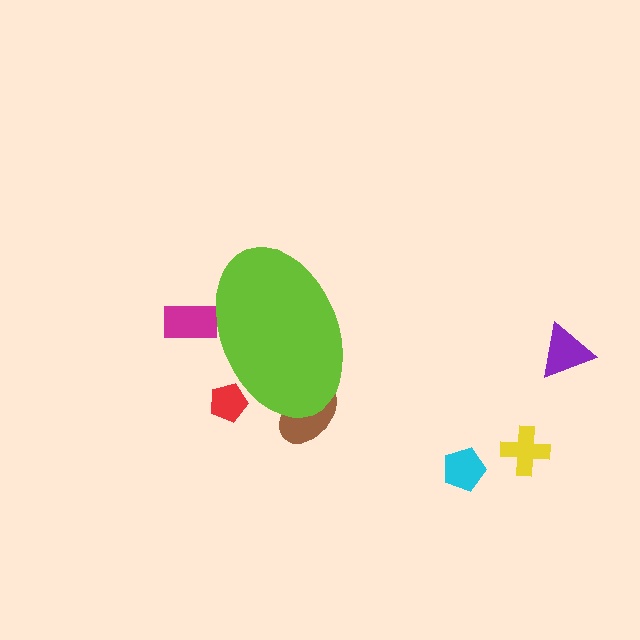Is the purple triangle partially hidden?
No, the purple triangle is fully visible.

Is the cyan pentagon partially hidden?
No, the cyan pentagon is fully visible.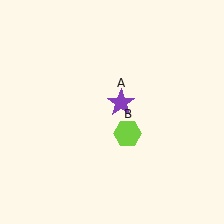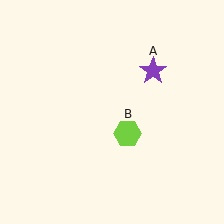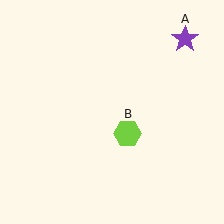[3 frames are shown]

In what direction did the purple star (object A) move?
The purple star (object A) moved up and to the right.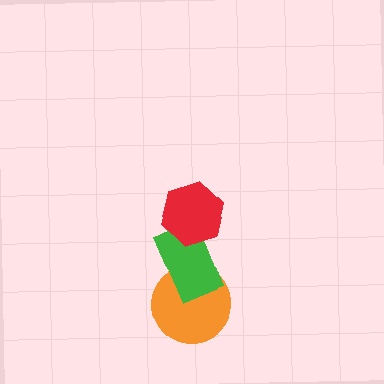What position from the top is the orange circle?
The orange circle is 3rd from the top.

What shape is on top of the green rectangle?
The red hexagon is on top of the green rectangle.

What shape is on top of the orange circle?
The green rectangle is on top of the orange circle.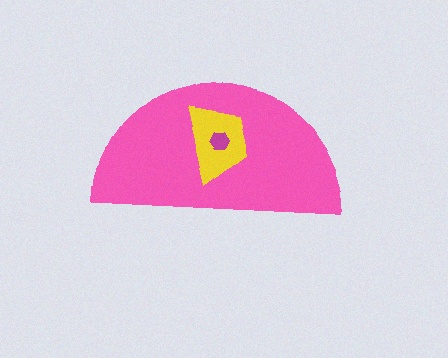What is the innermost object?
The magenta hexagon.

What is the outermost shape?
The pink semicircle.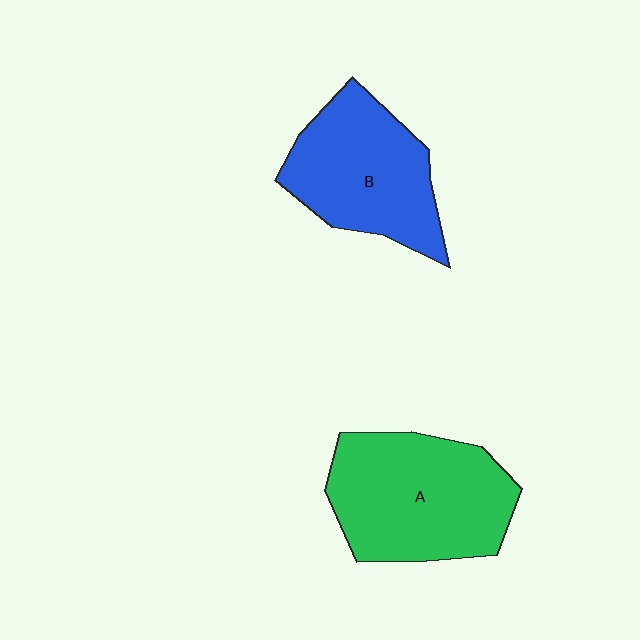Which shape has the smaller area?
Shape B (blue).